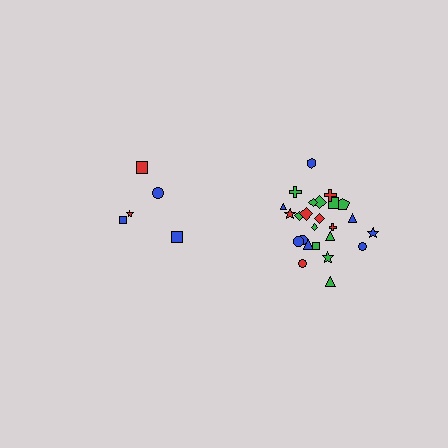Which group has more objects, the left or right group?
The right group.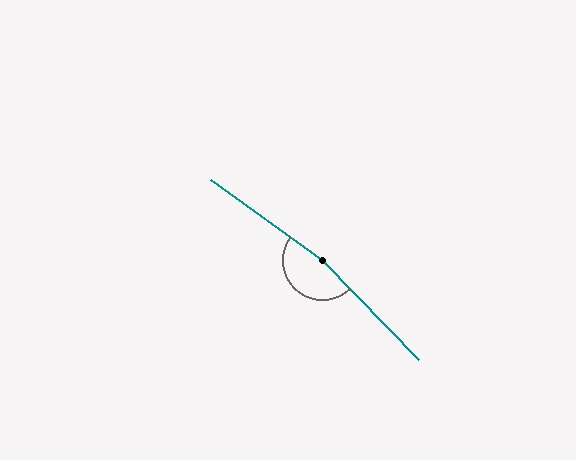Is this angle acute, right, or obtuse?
It is obtuse.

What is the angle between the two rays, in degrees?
Approximately 170 degrees.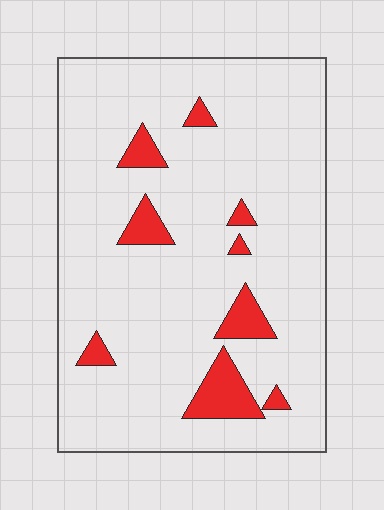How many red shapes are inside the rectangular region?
9.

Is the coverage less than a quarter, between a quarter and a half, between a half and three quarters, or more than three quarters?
Less than a quarter.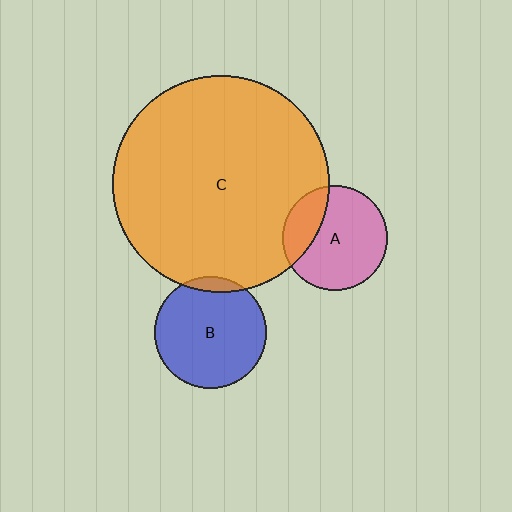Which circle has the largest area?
Circle C (orange).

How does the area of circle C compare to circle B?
Approximately 3.7 times.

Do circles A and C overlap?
Yes.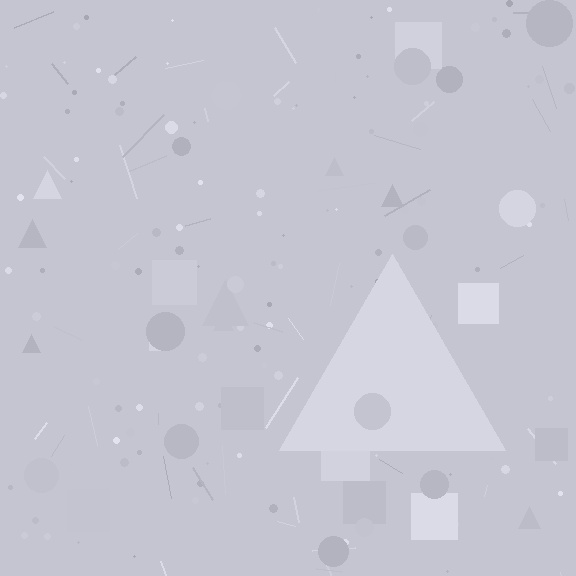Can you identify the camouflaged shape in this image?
The camouflaged shape is a triangle.